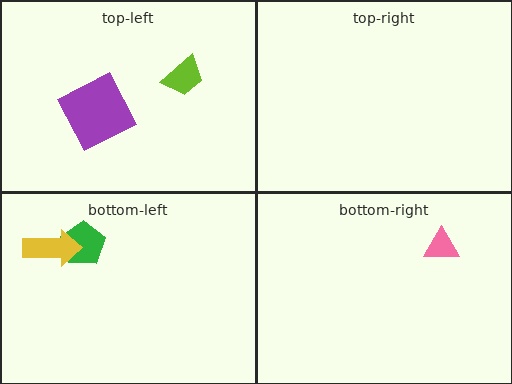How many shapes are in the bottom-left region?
2.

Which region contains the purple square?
The top-left region.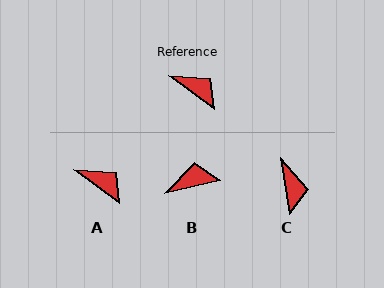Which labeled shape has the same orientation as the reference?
A.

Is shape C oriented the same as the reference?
No, it is off by about 45 degrees.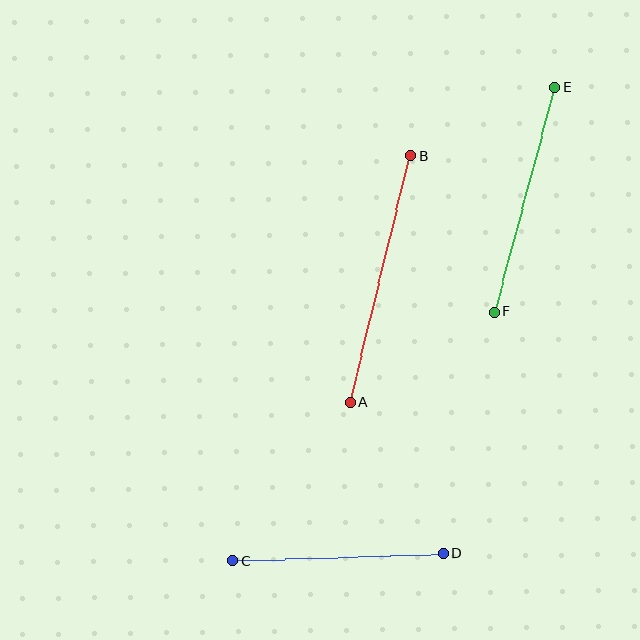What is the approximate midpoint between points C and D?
The midpoint is at approximately (338, 557) pixels.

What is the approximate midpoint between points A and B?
The midpoint is at approximately (381, 279) pixels.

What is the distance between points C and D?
The distance is approximately 211 pixels.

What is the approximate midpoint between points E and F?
The midpoint is at approximately (524, 199) pixels.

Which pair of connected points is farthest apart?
Points A and B are farthest apart.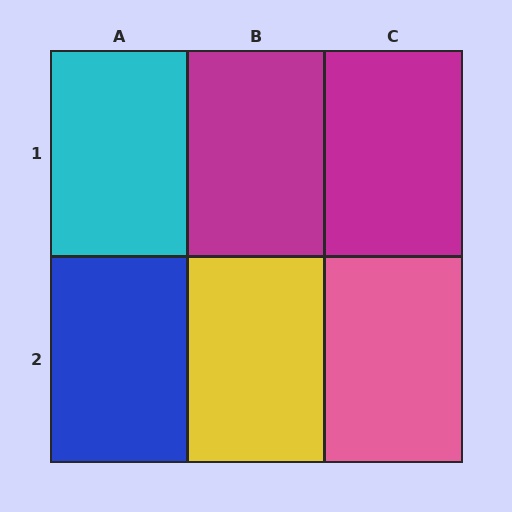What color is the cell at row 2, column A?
Blue.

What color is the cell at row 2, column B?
Yellow.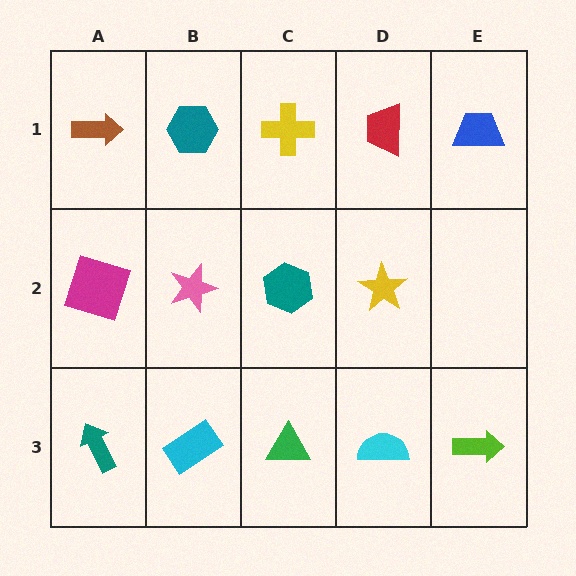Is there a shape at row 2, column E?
No, that cell is empty.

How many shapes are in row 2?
4 shapes.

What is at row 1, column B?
A teal hexagon.